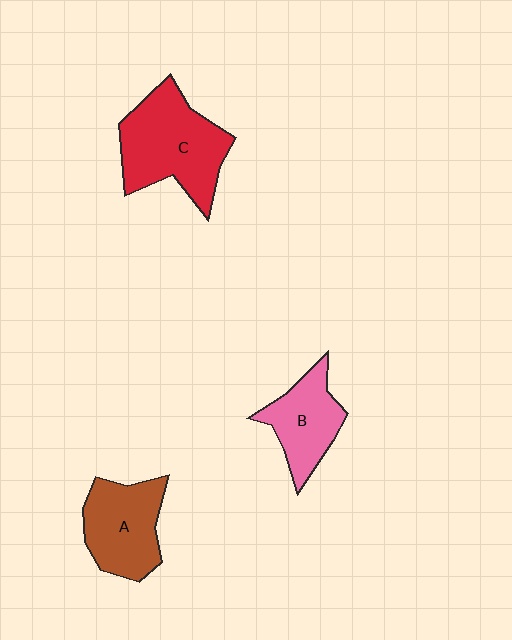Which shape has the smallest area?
Shape B (pink).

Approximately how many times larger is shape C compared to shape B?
Approximately 1.6 times.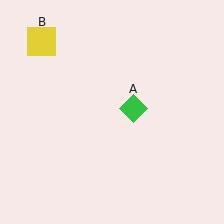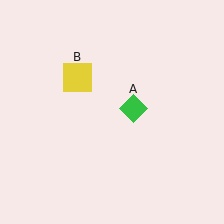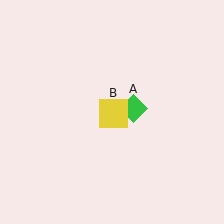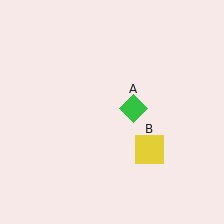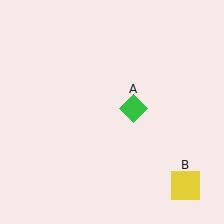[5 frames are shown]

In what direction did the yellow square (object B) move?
The yellow square (object B) moved down and to the right.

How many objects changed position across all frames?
1 object changed position: yellow square (object B).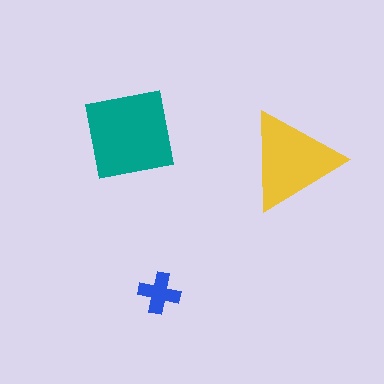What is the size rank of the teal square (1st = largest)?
1st.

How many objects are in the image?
There are 3 objects in the image.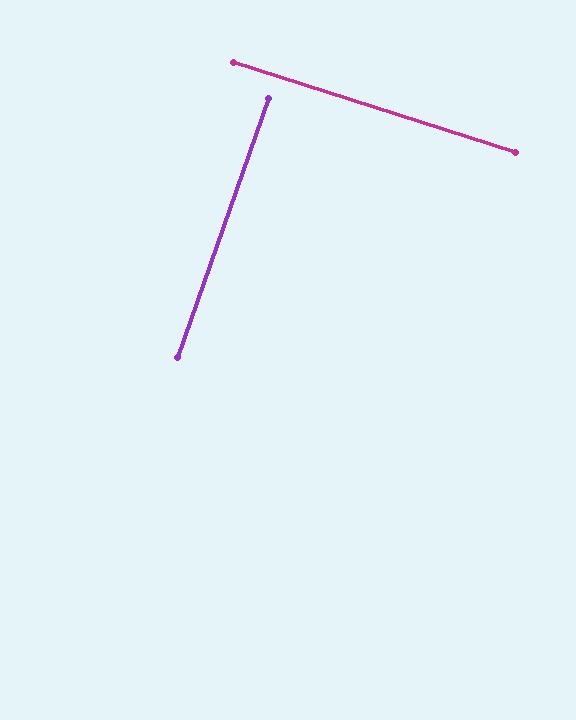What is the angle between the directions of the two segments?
Approximately 88 degrees.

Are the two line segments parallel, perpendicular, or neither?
Perpendicular — they meet at approximately 88°.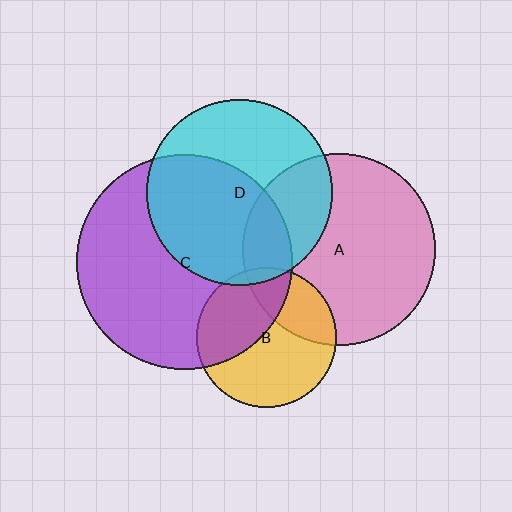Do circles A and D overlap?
Yes.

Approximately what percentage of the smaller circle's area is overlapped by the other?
Approximately 30%.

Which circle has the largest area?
Circle C (purple).